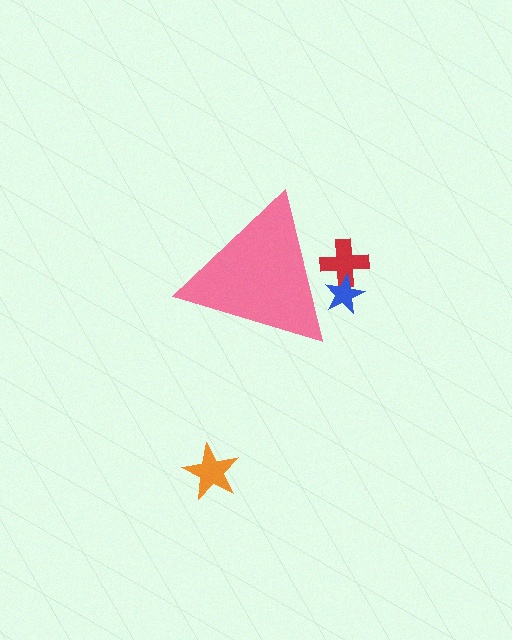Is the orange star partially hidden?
No, the orange star is fully visible.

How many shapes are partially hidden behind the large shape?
2 shapes are partially hidden.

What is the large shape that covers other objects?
A pink triangle.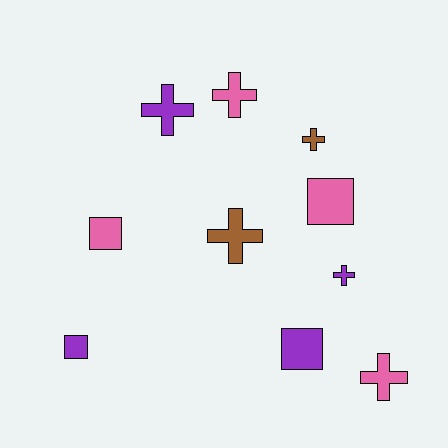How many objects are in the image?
There are 10 objects.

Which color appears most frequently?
Pink, with 4 objects.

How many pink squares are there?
There are 2 pink squares.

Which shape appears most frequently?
Cross, with 6 objects.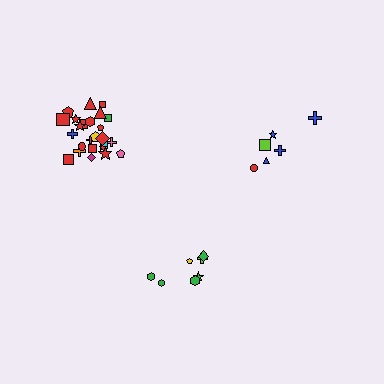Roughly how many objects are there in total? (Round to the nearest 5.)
Roughly 40 objects in total.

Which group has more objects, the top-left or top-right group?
The top-left group.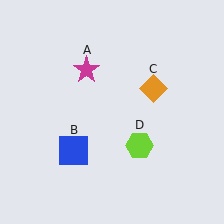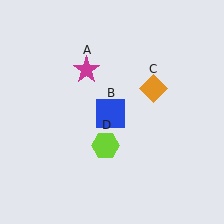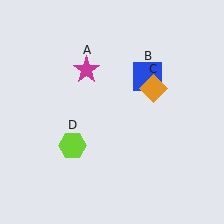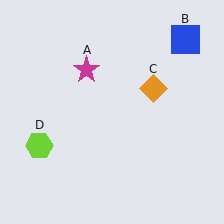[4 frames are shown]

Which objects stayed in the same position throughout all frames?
Magenta star (object A) and orange diamond (object C) remained stationary.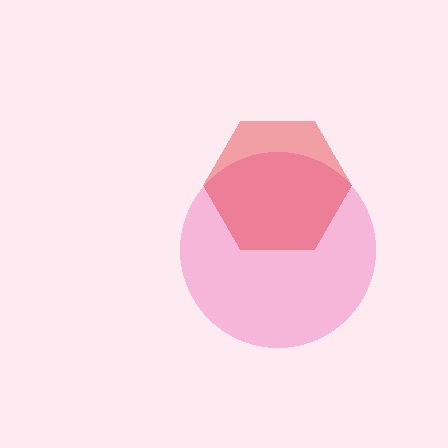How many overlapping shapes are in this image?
There are 2 overlapping shapes in the image.